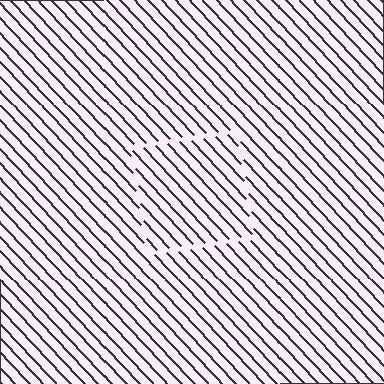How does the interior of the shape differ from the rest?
The interior of the shape contains the same grating, shifted by half a period — the contour is defined by the phase discontinuity where line-ends from the inner and outer gratings abut.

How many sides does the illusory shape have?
4 sides — the line-ends trace a square.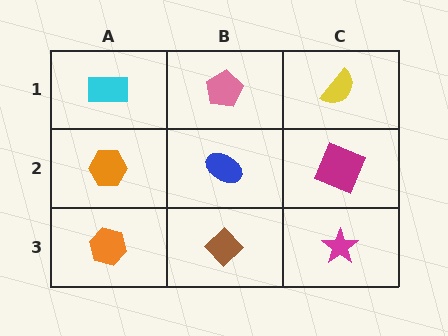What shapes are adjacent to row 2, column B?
A pink pentagon (row 1, column B), a brown diamond (row 3, column B), an orange hexagon (row 2, column A), a magenta square (row 2, column C).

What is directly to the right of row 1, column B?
A yellow semicircle.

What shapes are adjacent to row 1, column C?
A magenta square (row 2, column C), a pink pentagon (row 1, column B).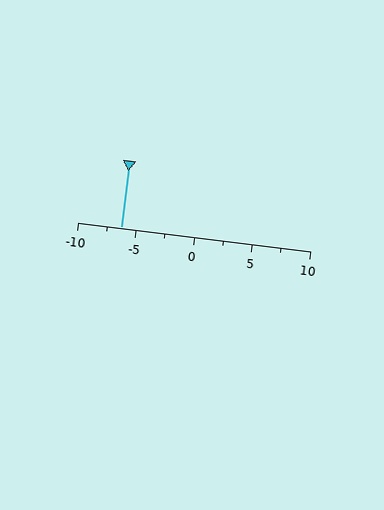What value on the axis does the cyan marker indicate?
The marker indicates approximately -6.2.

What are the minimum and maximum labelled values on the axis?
The axis runs from -10 to 10.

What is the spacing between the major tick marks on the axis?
The major ticks are spaced 5 apart.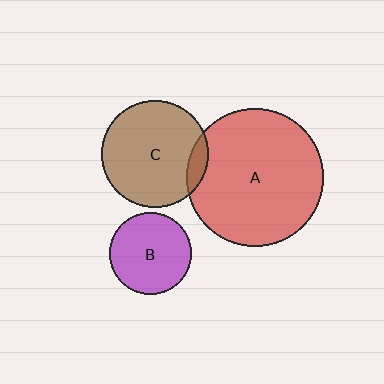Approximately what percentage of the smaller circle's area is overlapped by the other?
Approximately 10%.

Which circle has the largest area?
Circle A (red).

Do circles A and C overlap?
Yes.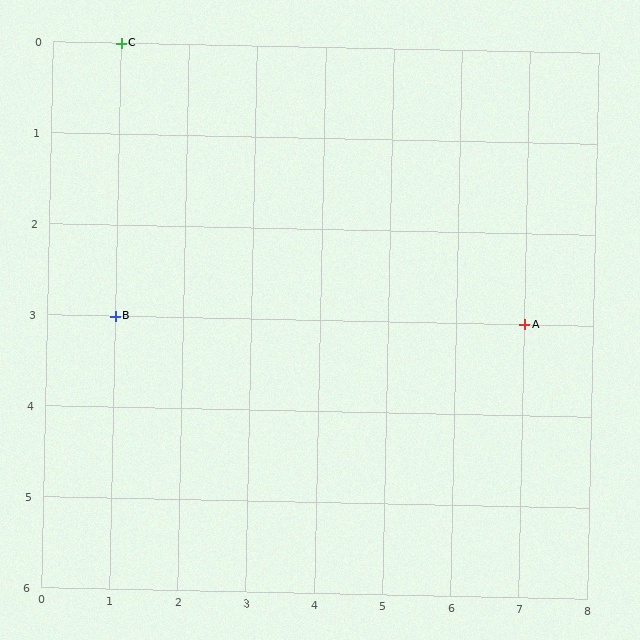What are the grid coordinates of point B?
Point B is at grid coordinates (1, 3).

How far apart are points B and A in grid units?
Points B and A are 6 columns apart.